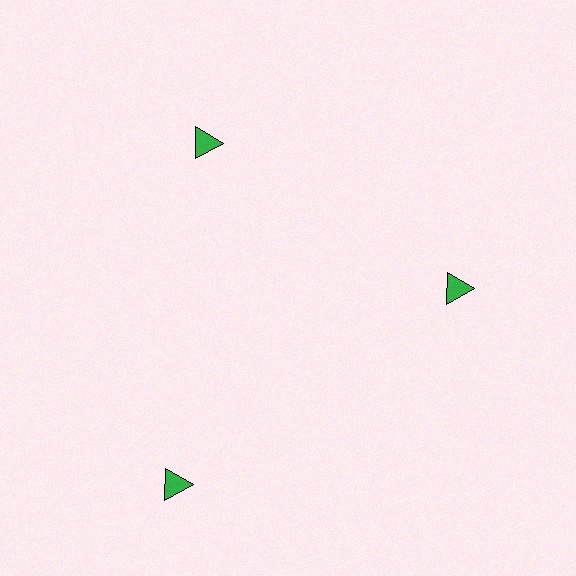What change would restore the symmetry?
The symmetry would be restored by moving it inward, back onto the ring so that all 3 triangles sit at equal angles and equal distance from the center.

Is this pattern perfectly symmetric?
No. The 3 green triangles are arranged in a ring, but one element near the 7 o'clock position is pushed outward from the center, breaking the 3-fold rotational symmetry.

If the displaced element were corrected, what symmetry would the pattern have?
It would have 3-fold rotational symmetry — the pattern would map onto itself every 120 degrees.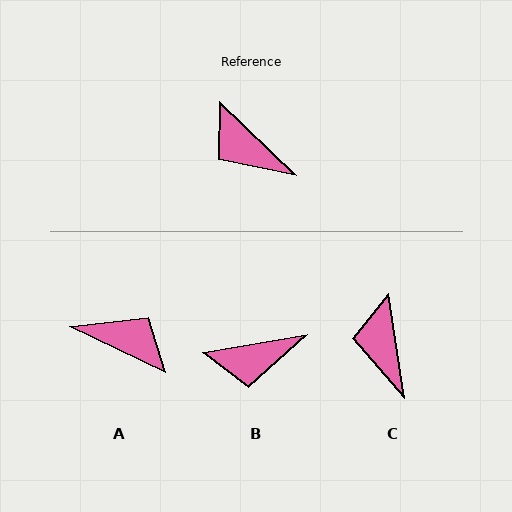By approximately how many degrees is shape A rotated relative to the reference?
Approximately 162 degrees clockwise.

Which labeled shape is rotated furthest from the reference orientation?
A, about 162 degrees away.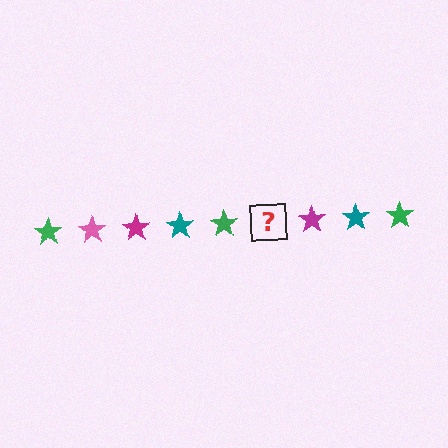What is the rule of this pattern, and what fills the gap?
The rule is that the pattern cycles through green, pink, magenta, teal stars. The gap should be filled with a pink star.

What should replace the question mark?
The question mark should be replaced with a pink star.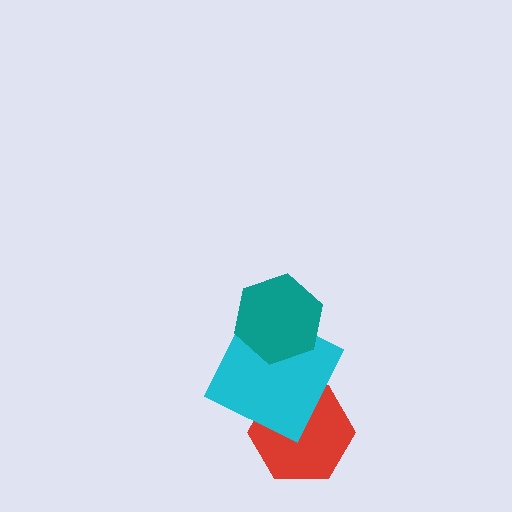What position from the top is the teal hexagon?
The teal hexagon is 1st from the top.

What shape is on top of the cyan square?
The teal hexagon is on top of the cyan square.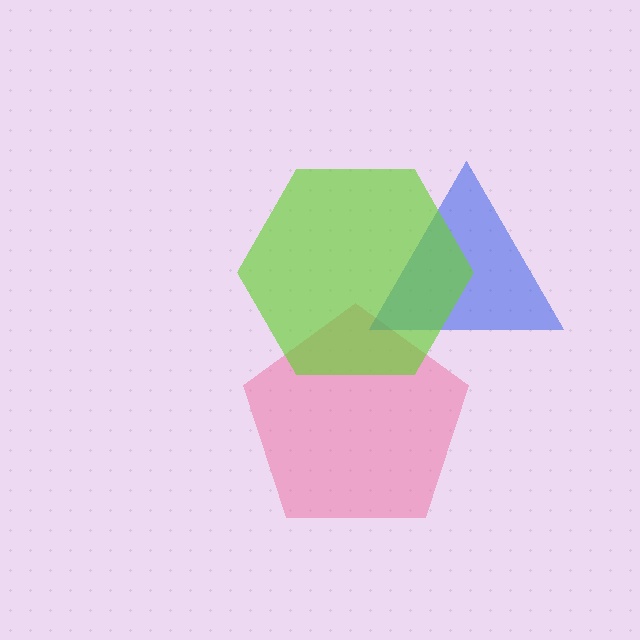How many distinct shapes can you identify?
There are 3 distinct shapes: a pink pentagon, a blue triangle, a lime hexagon.